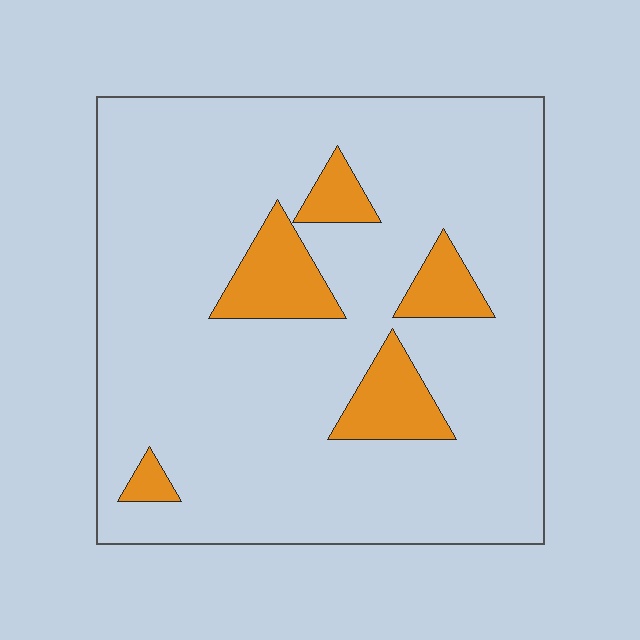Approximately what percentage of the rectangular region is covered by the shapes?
Approximately 15%.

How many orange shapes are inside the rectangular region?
5.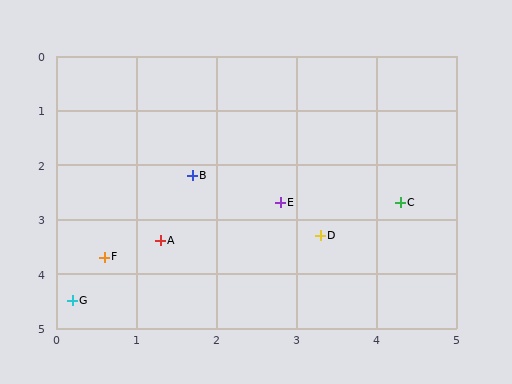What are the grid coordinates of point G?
Point G is at approximately (0.2, 4.5).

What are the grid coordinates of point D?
Point D is at approximately (3.3, 3.3).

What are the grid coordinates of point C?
Point C is at approximately (4.3, 2.7).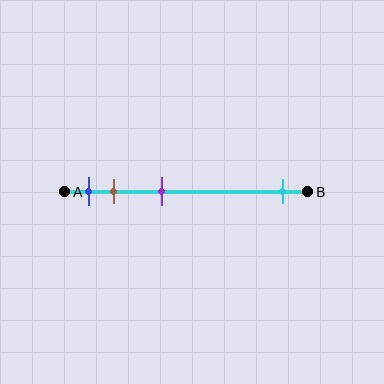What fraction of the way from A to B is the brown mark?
The brown mark is approximately 20% (0.2) of the way from A to B.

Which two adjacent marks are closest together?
The blue and brown marks are the closest adjacent pair.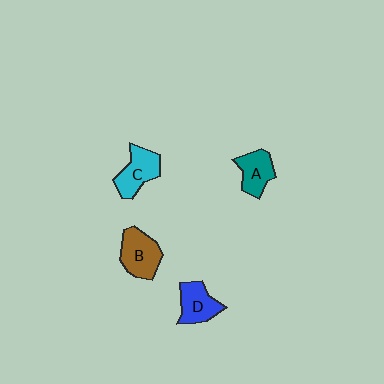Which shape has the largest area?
Shape B (brown).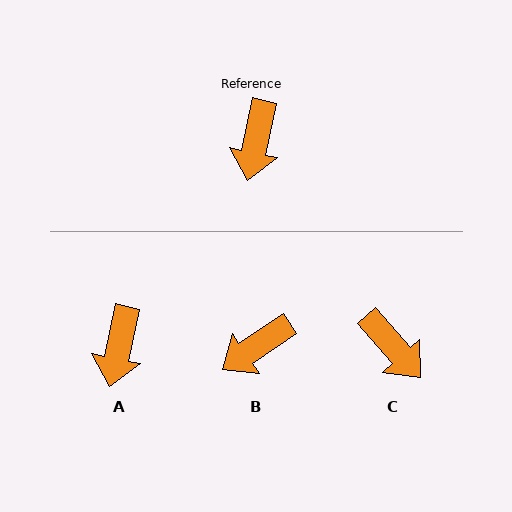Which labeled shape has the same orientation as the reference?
A.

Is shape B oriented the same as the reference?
No, it is off by about 44 degrees.